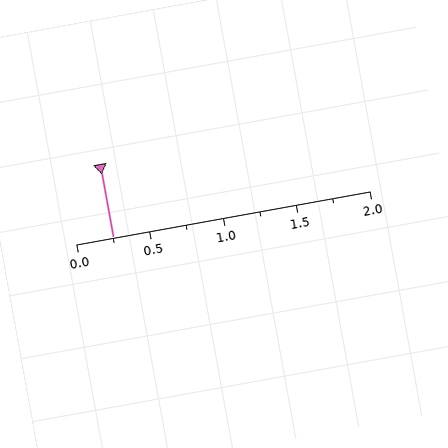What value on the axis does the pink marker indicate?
The marker indicates approximately 0.25.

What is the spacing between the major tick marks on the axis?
The major ticks are spaced 0.5 apart.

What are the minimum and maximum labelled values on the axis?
The axis runs from 0.0 to 2.0.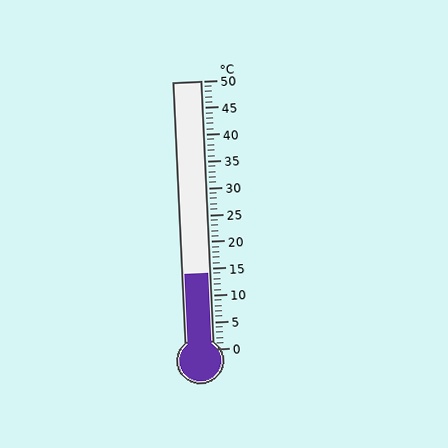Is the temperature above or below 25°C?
The temperature is below 25°C.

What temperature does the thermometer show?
The thermometer shows approximately 14°C.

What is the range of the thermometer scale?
The thermometer scale ranges from 0°C to 50°C.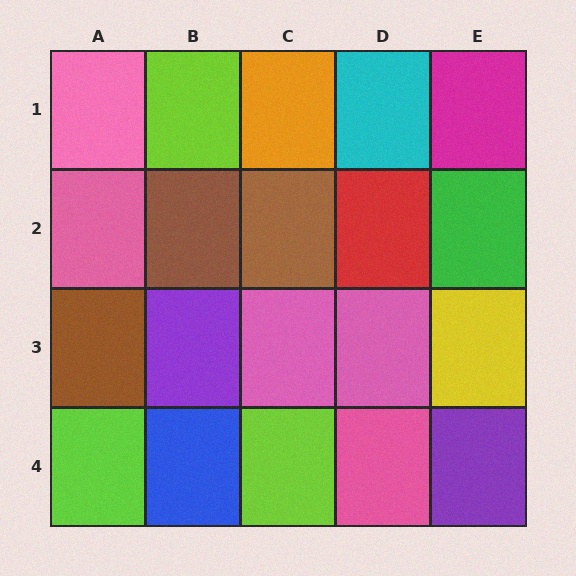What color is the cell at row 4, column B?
Blue.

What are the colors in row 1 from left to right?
Pink, lime, orange, cyan, magenta.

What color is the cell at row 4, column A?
Lime.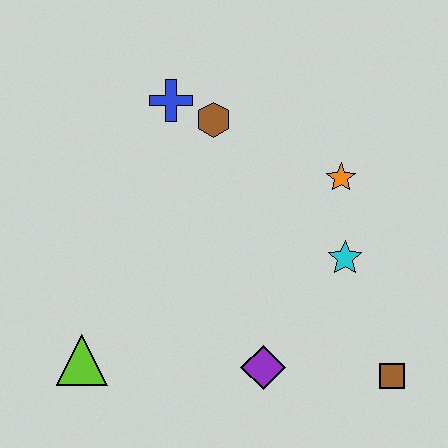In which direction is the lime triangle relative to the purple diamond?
The lime triangle is to the left of the purple diamond.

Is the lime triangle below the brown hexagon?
Yes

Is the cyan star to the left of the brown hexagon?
No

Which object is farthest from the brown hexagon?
The brown square is farthest from the brown hexagon.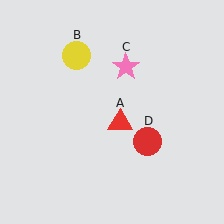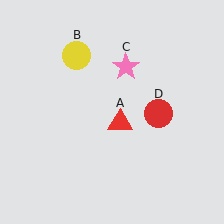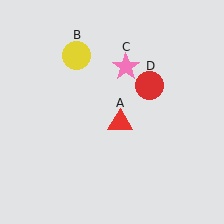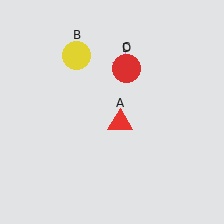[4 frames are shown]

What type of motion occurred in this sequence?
The red circle (object D) rotated counterclockwise around the center of the scene.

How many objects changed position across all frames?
1 object changed position: red circle (object D).